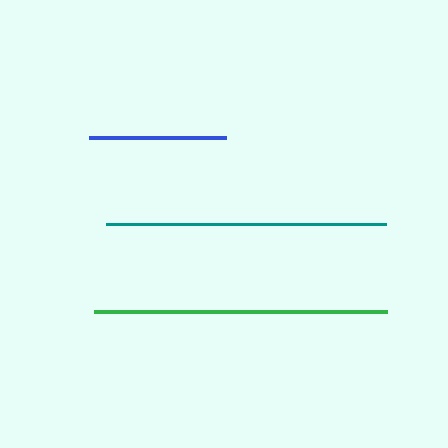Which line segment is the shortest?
The blue line is the shortest at approximately 137 pixels.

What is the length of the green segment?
The green segment is approximately 293 pixels long.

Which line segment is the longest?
The green line is the longest at approximately 293 pixels.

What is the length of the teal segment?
The teal segment is approximately 279 pixels long.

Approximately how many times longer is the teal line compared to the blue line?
The teal line is approximately 2.0 times the length of the blue line.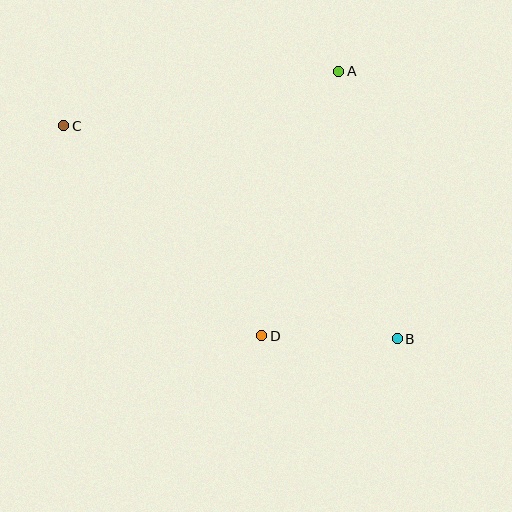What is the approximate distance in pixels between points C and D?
The distance between C and D is approximately 289 pixels.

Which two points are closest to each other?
Points B and D are closest to each other.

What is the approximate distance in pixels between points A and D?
The distance between A and D is approximately 276 pixels.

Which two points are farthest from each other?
Points B and C are farthest from each other.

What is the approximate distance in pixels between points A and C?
The distance between A and C is approximately 281 pixels.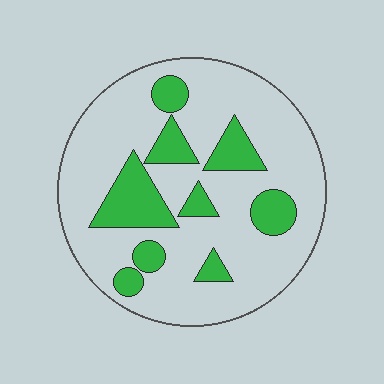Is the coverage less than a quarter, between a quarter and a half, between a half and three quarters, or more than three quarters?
Less than a quarter.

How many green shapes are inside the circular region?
9.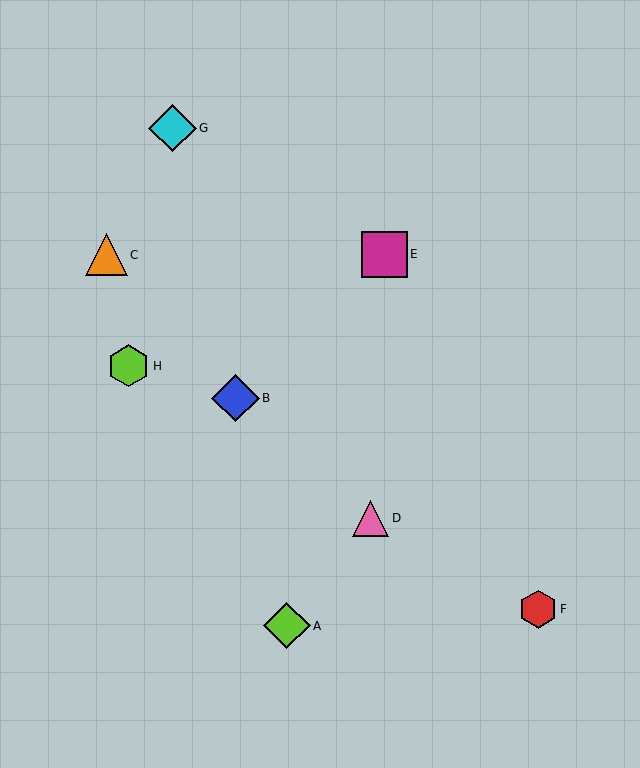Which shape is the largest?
The cyan diamond (labeled G) is the largest.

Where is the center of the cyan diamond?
The center of the cyan diamond is at (172, 128).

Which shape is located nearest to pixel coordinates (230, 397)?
The blue diamond (labeled B) at (236, 398) is nearest to that location.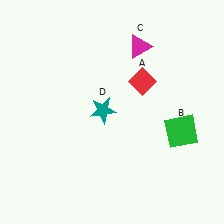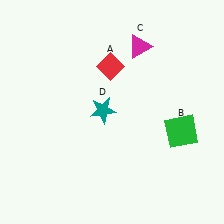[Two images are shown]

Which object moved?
The red diamond (A) moved left.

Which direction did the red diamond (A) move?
The red diamond (A) moved left.